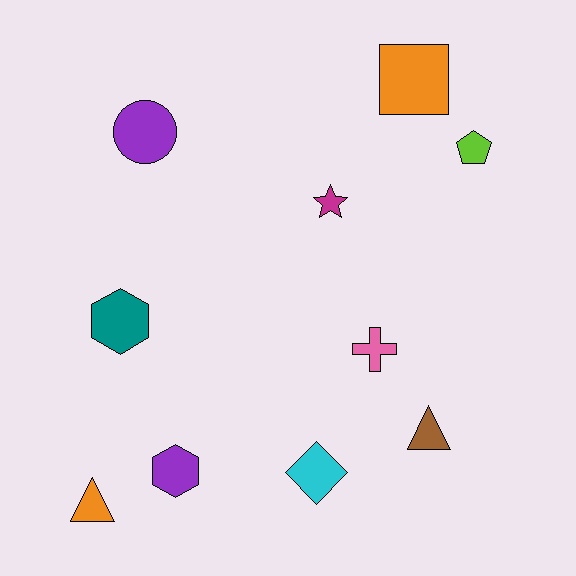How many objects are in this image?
There are 10 objects.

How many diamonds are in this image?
There is 1 diamond.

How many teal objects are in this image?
There is 1 teal object.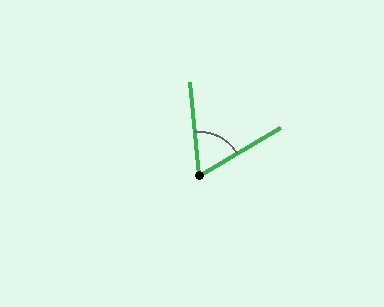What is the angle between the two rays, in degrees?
Approximately 66 degrees.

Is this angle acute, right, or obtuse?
It is acute.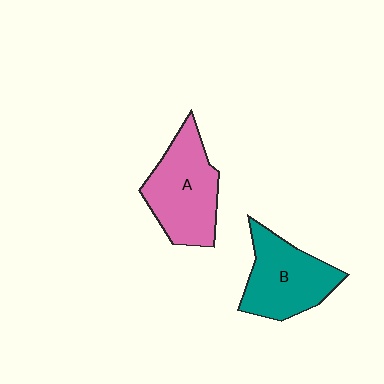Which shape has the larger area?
Shape A (pink).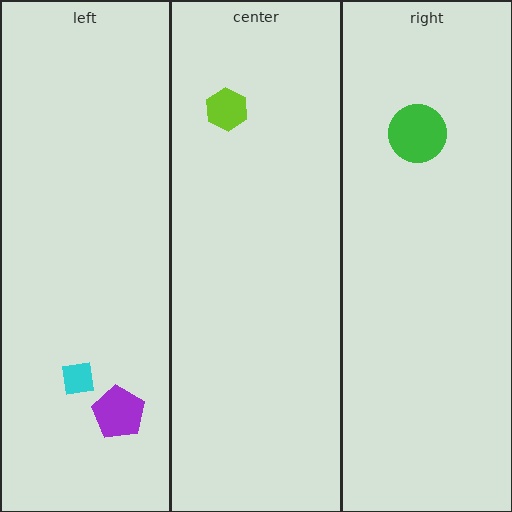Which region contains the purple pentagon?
The left region.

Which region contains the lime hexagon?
The center region.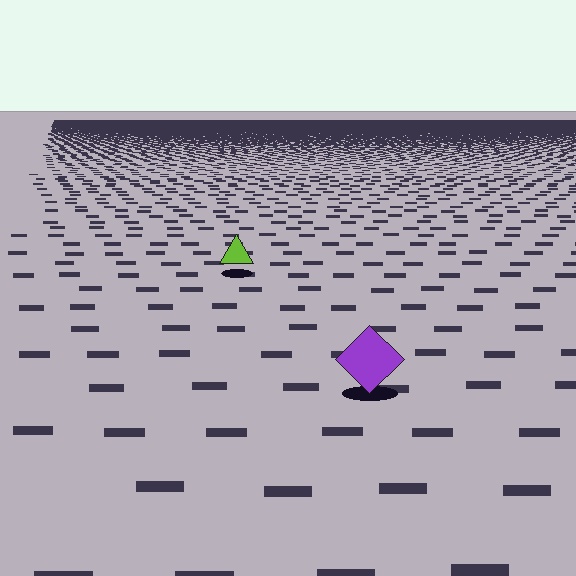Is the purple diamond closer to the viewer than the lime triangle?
Yes. The purple diamond is closer — you can tell from the texture gradient: the ground texture is coarser near it.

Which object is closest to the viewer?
The purple diamond is closest. The texture marks near it are larger and more spread out.